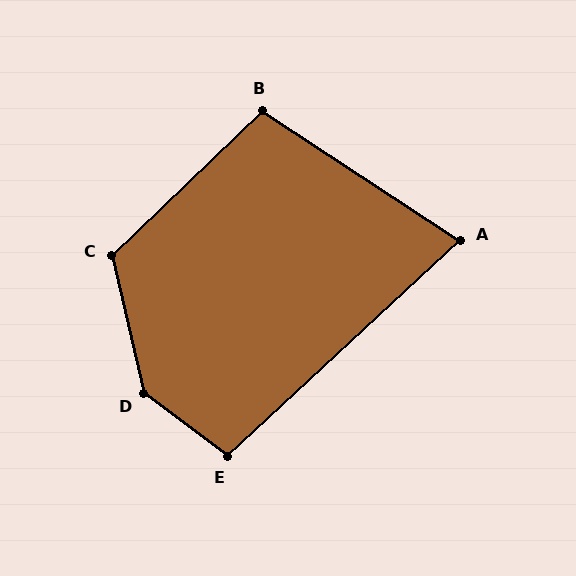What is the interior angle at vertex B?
Approximately 103 degrees (obtuse).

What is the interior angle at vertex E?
Approximately 100 degrees (obtuse).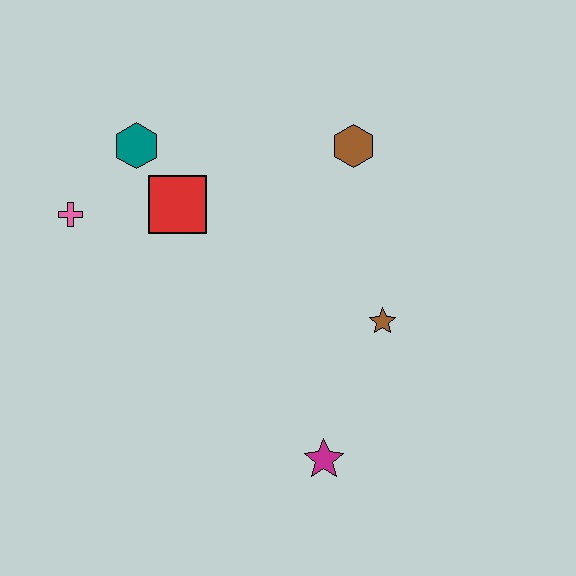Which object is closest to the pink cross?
The teal hexagon is closest to the pink cross.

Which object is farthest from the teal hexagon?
The magenta star is farthest from the teal hexagon.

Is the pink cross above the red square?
No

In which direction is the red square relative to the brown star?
The red square is to the left of the brown star.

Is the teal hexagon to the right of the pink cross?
Yes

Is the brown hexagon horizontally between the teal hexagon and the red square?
No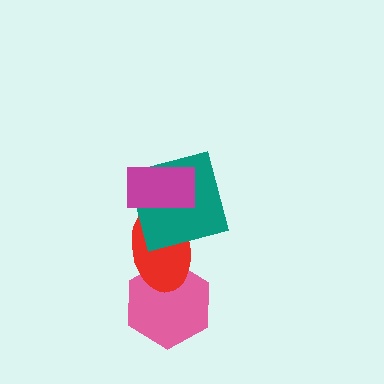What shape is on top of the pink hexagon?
The red ellipse is on top of the pink hexagon.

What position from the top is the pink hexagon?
The pink hexagon is 4th from the top.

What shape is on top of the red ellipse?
The teal square is on top of the red ellipse.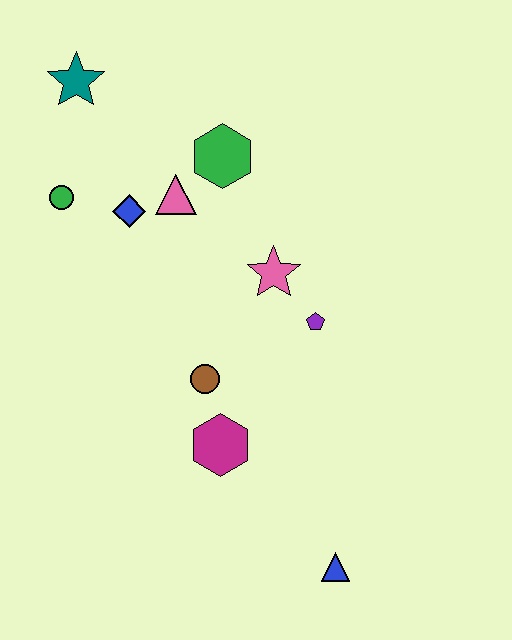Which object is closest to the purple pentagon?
The pink star is closest to the purple pentagon.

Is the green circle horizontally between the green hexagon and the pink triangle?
No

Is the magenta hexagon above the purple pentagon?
No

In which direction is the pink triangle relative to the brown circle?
The pink triangle is above the brown circle.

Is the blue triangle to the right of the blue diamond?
Yes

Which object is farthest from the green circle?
The blue triangle is farthest from the green circle.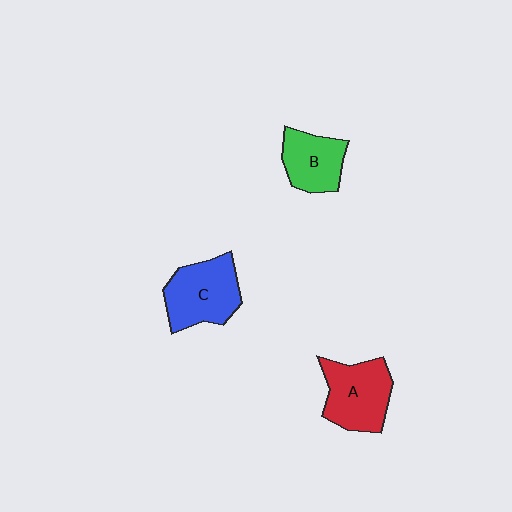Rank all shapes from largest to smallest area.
From largest to smallest: C (blue), A (red), B (green).